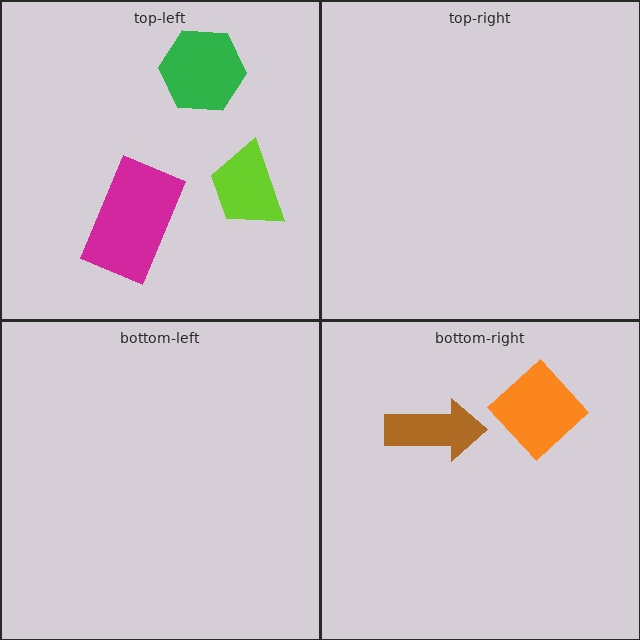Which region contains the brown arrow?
The bottom-right region.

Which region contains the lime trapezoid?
The top-left region.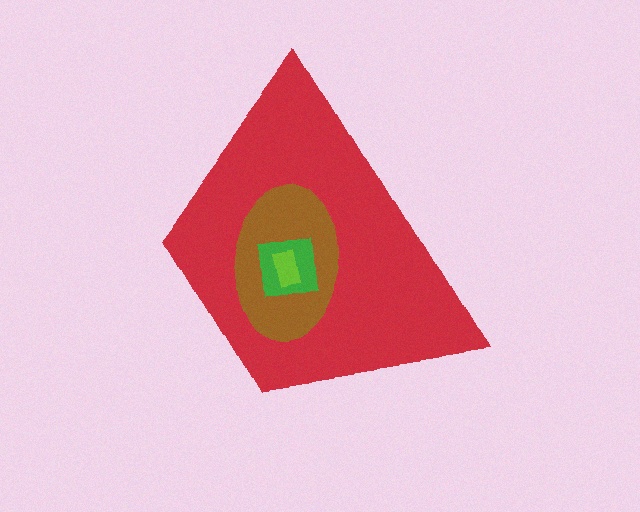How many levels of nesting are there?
4.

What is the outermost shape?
The red trapezoid.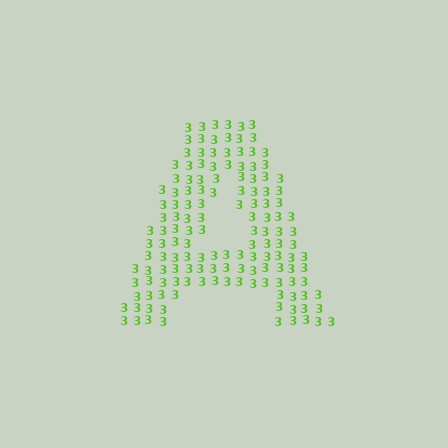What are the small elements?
The small elements are digit 3's.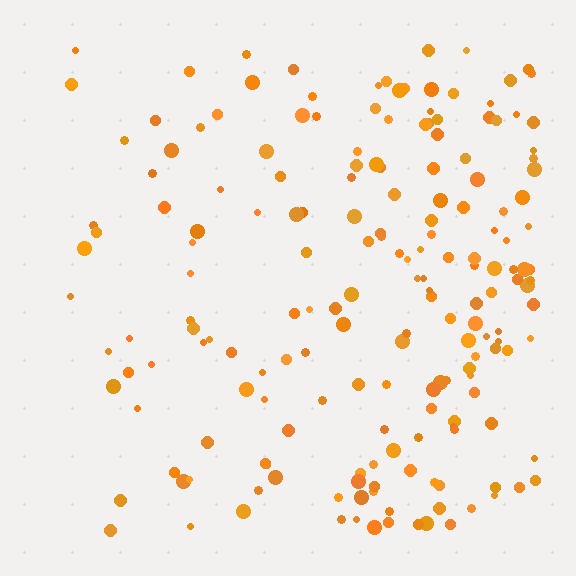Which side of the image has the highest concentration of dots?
The right.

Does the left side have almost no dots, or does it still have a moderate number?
Still a moderate number, just noticeably fewer than the right.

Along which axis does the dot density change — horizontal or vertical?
Horizontal.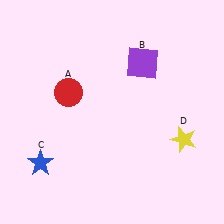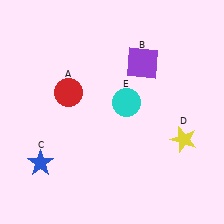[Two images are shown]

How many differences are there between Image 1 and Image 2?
There is 1 difference between the two images.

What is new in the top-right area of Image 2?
A cyan circle (E) was added in the top-right area of Image 2.